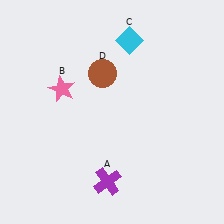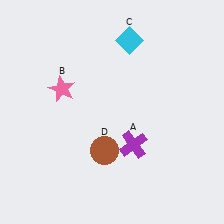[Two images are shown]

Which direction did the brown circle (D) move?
The brown circle (D) moved down.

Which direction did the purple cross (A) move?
The purple cross (A) moved up.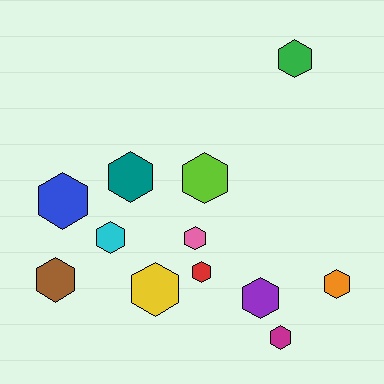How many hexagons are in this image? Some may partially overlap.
There are 12 hexagons.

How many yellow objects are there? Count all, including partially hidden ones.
There is 1 yellow object.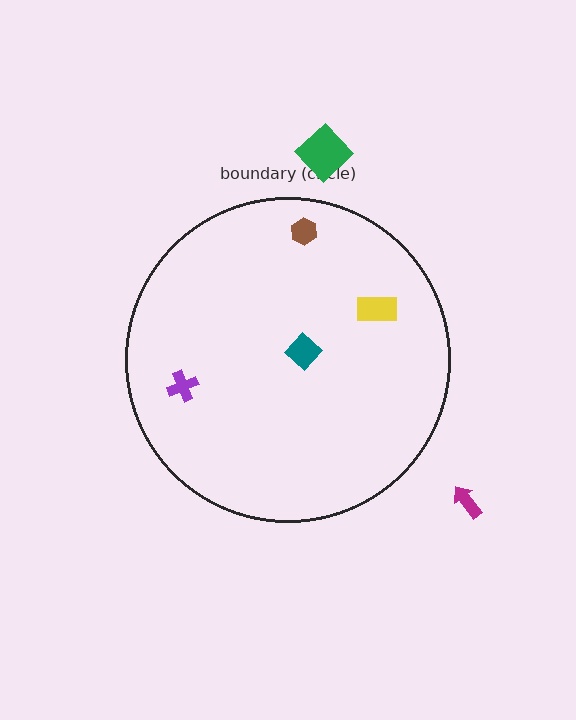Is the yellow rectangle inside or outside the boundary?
Inside.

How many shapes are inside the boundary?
4 inside, 2 outside.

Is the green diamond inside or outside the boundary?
Outside.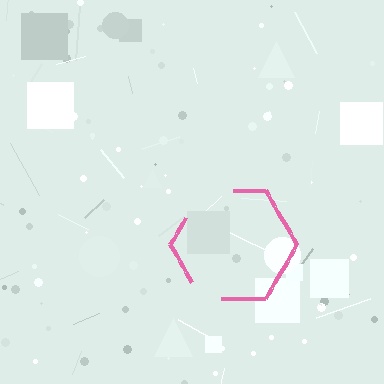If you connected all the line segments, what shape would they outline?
They would outline a hexagon.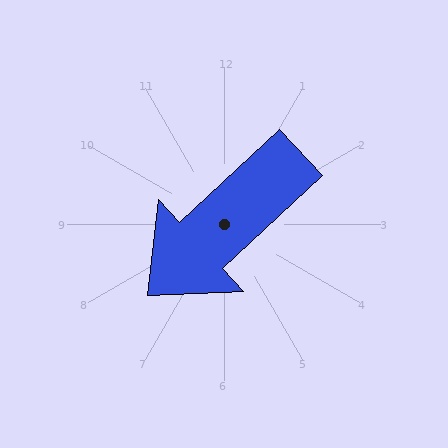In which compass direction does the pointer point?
Southwest.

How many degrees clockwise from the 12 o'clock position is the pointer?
Approximately 227 degrees.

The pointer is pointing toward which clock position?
Roughly 8 o'clock.